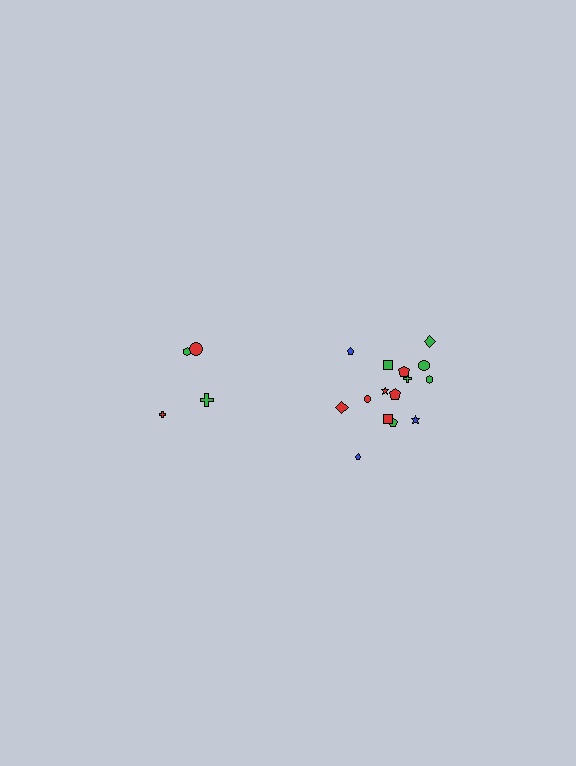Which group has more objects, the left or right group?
The right group.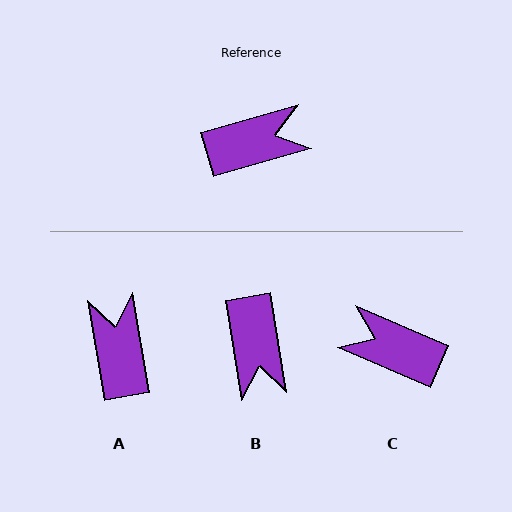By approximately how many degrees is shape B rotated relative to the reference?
Approximately 96 degrees clockwise.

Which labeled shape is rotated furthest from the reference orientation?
C, about 140 degrees away.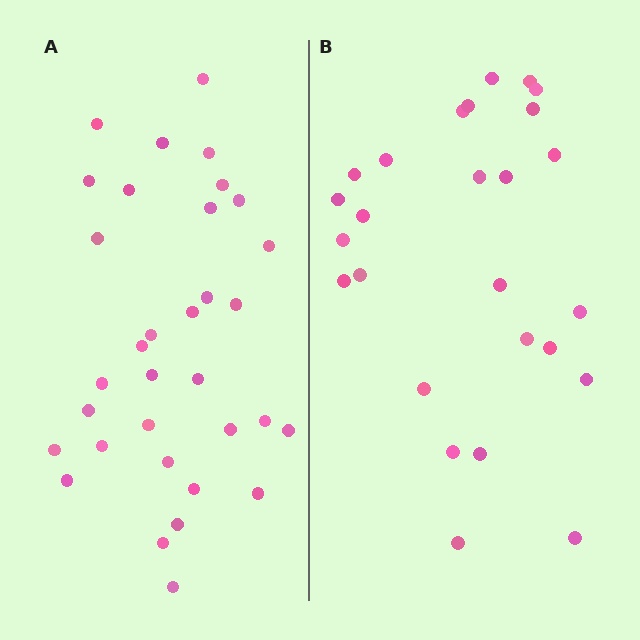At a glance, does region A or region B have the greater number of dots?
Region A (the left region) has more dots.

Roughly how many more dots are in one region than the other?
Region A has roughly 8 or so more dots than region B.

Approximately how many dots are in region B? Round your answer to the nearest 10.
About 30 dots. (The exact count is 26, which rounds to 30.)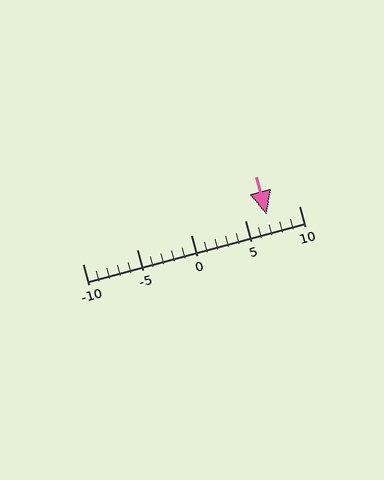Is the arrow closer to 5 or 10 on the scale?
The arrow is closer to 5.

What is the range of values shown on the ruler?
The ruler shows values from -10 to 10.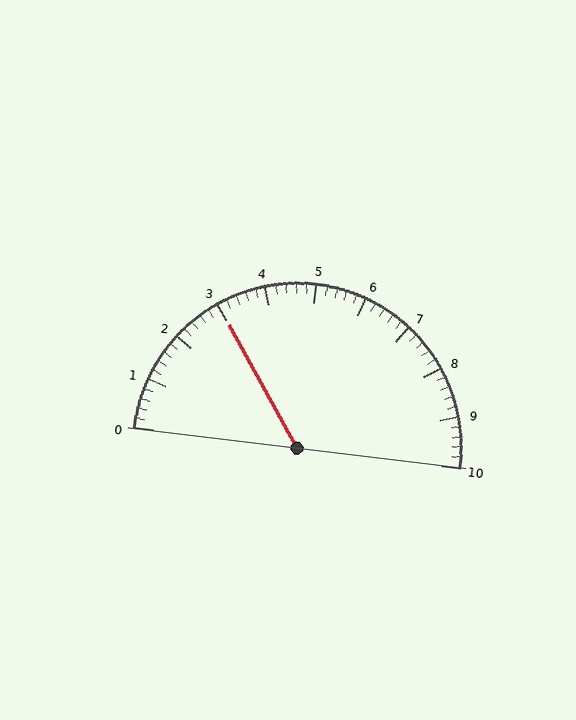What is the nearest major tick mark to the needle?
The nearest major tick mark is 3.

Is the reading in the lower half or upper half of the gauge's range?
The reading is in the lower half of the range (0 to 10).